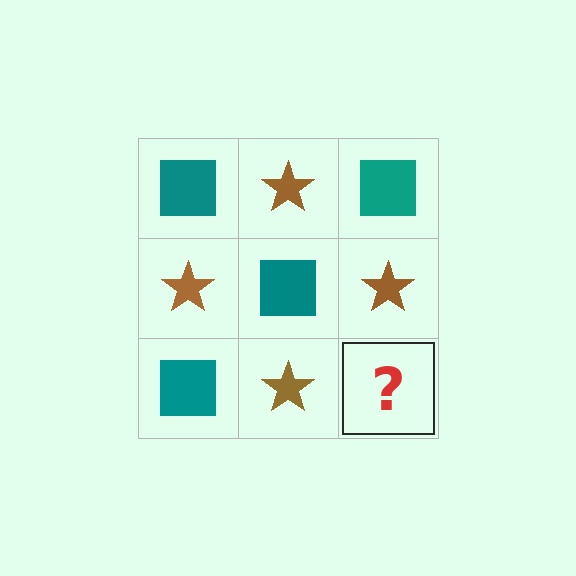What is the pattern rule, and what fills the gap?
The rule is that it alternates teal square and brown star in a checkerboard pattern. The gap should be filled with a teal square.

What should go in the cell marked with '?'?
The missing cell should contain a teal square.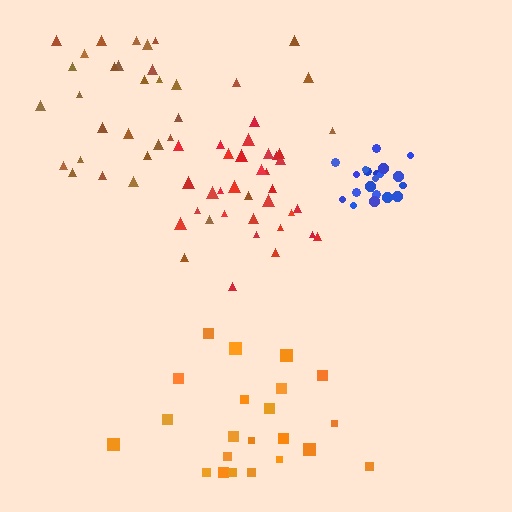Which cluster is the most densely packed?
Blue.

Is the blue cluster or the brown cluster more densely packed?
Blue.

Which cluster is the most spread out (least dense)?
Orange.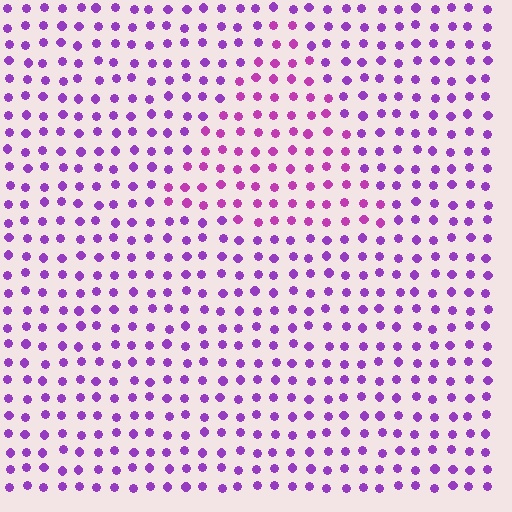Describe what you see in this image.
The image is filled with small purple elements in a uniform arrangement. A triangle-shaped region is visible where the elements are tinted to a slightly different hue, forming a subtle color boundary.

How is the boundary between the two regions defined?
The boundary is defined purely by a slight shift in hue (about 26 degrees). Spacing, size, and orientation are identical on both sides.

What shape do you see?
I see a triangle.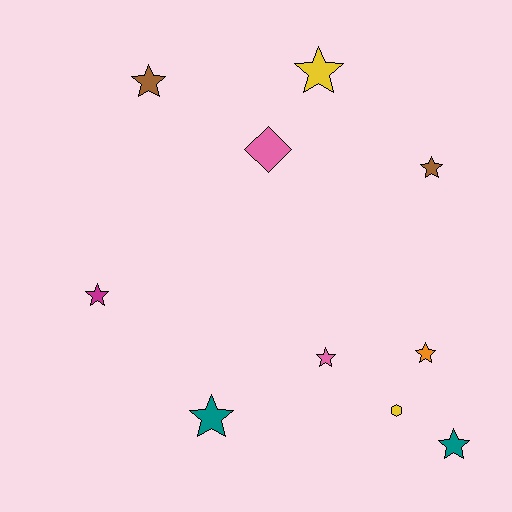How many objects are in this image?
There are 10 objects.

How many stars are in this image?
There are 8 stars.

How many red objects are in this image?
There are no red objects.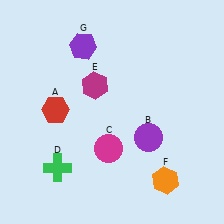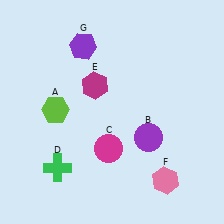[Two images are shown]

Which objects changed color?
A changed from red to lime. F changed from orange to pink.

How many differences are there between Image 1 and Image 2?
There are 2 differences between the two images.